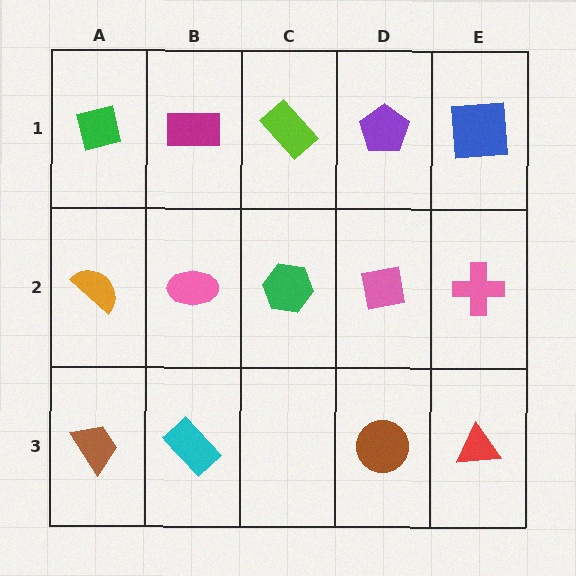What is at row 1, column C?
A lime rectangle.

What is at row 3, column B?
A cyan rectangle.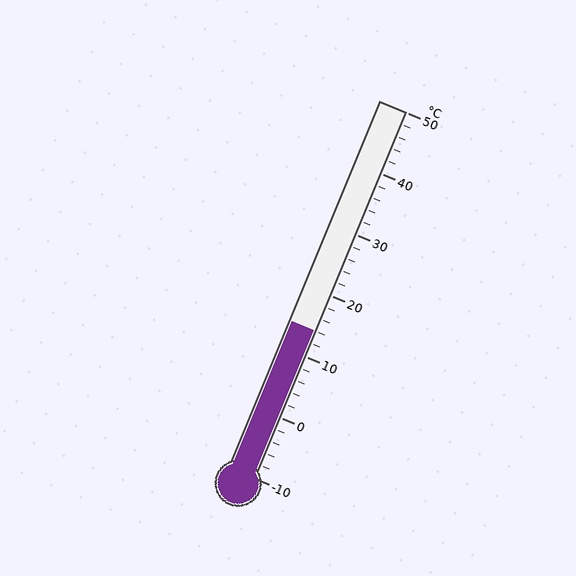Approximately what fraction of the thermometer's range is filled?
The thermometer is filled to approximately 40% of its range.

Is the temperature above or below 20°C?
The temperature is below 20°C.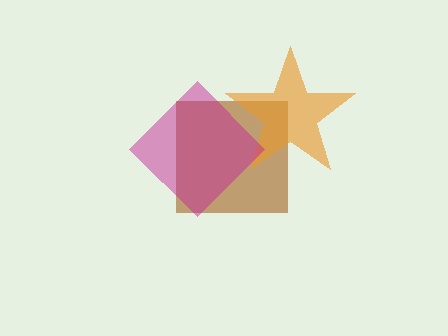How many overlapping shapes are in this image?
There are 3 overlapping shapes in the image.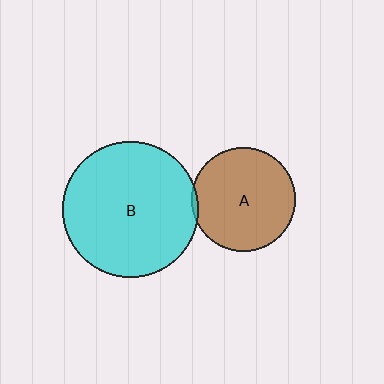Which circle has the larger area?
Circle B (cyan).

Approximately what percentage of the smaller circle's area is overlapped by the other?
Approximately 5%.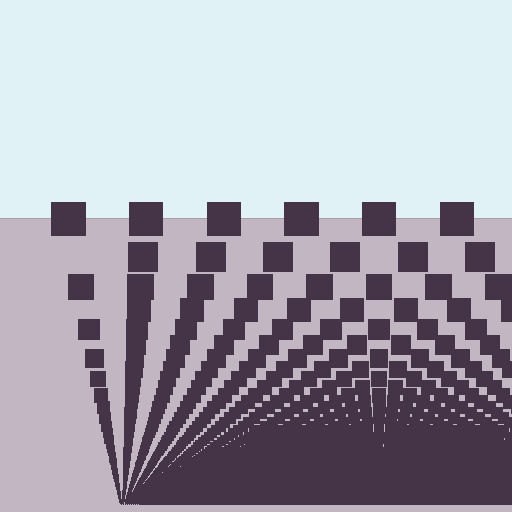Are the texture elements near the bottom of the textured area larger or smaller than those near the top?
Smaller. The gradient is inverted — elements near the bottom are smaller and denser.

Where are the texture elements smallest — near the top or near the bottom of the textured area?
Near the bottom.